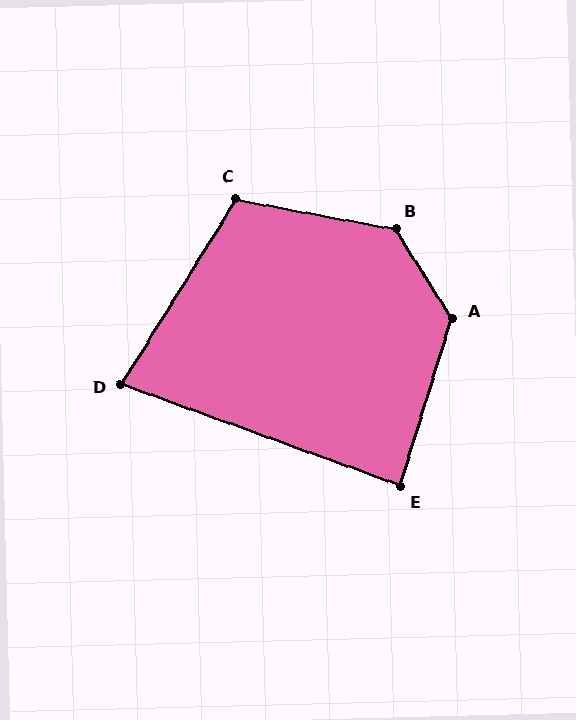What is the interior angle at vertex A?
Approximately 131 degrees (obtuse).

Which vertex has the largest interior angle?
B, at approximately 133 degrees.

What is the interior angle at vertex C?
Approximately 111 degrees (obtuse).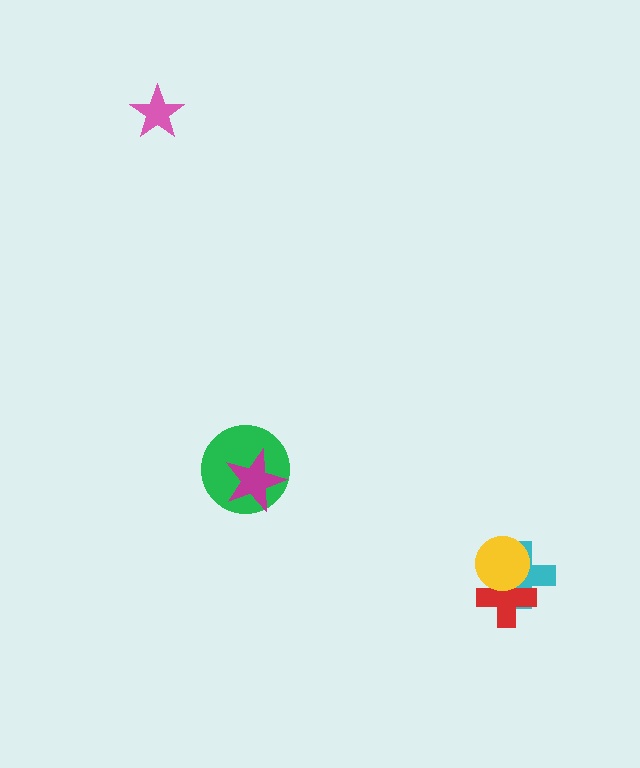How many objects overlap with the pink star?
0 objects overlap with the pink star.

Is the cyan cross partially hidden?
Yes, it is partially covered by another shape.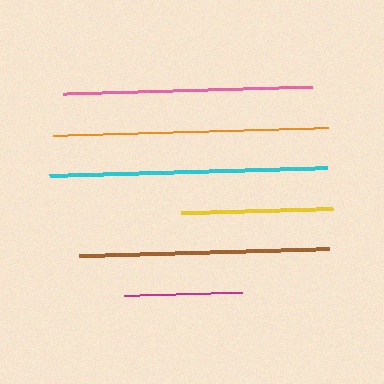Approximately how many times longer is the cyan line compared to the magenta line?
The cyan line is approximately 2.4 times the length of the magenta line.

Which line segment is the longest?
The cyan line is the longest at approximately 278 pixels.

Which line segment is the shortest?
The magenta line is the shortest at approximately 117 pixels.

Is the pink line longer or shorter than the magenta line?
The pink line is longer than the magenta line.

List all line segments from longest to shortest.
From longest to shortest: cyan, orange, brown, pink, yellow, magenta.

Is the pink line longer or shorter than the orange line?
The orange line is longer than the pink line.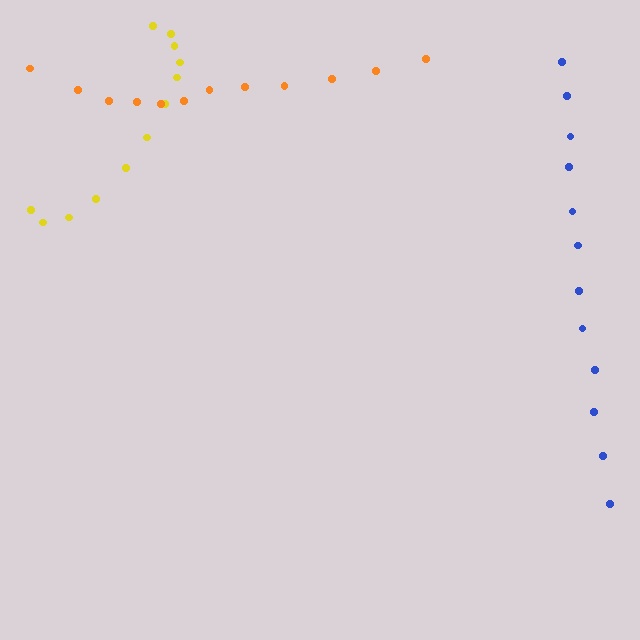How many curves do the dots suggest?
There are 3 distinct paths.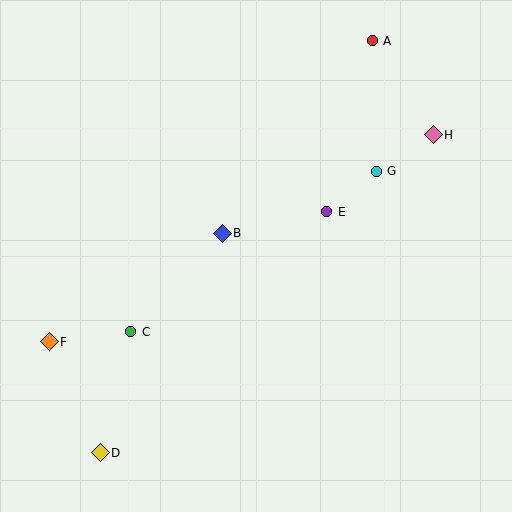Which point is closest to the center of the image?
Point B at (222, 233) is closest to the center.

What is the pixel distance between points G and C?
The distance between G and C is 293 pixels.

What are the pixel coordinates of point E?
Point E is at (327, 212).